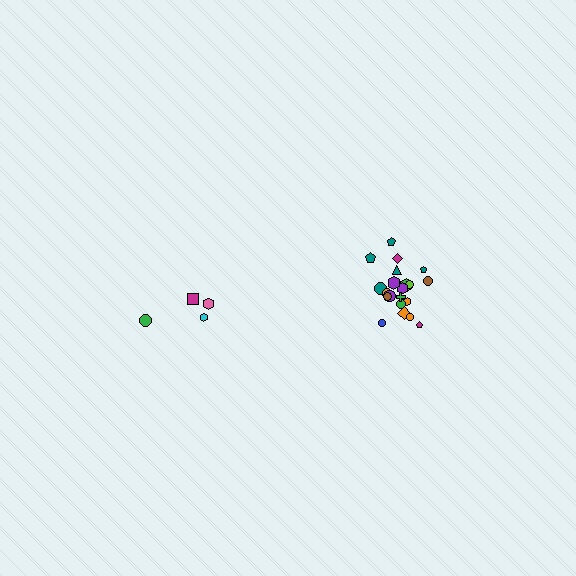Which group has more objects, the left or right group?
The right group.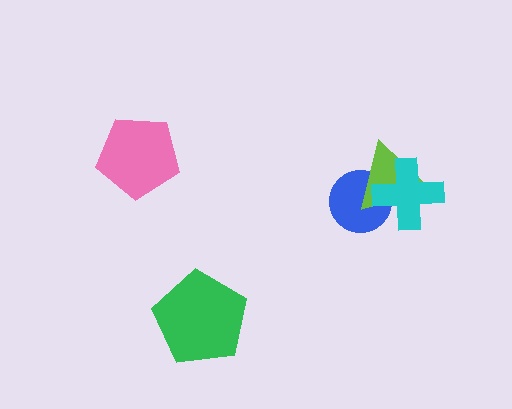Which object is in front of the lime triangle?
The cyan cross is in front of the lime triangle.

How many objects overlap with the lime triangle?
2 objects overlap with the lime triangle.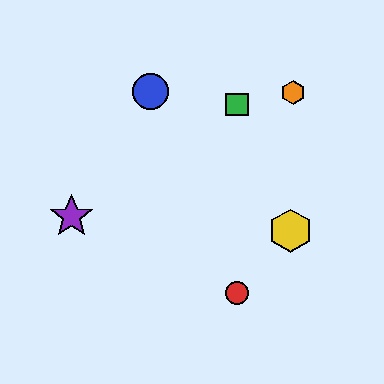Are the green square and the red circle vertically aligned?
Yes, both are at x≈237.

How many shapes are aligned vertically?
2 shapes (the red circle, the green square) are aligned vertically.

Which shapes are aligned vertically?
The red circle, the green square are aligned vertically.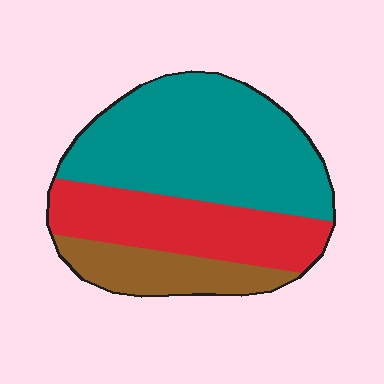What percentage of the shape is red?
Red covers around 30% of the shape.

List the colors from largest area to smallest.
From largest to smallest: teal, red, brown.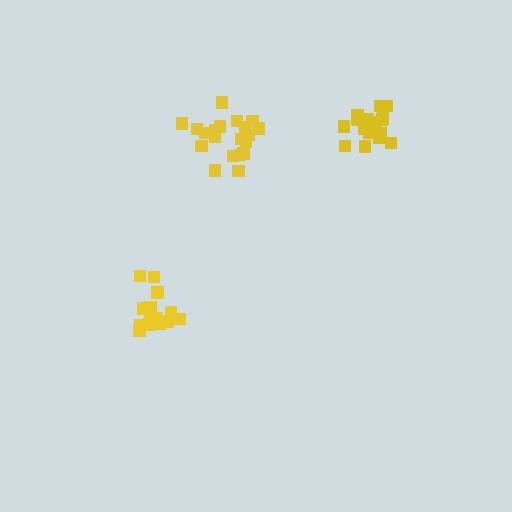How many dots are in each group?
Group 1: 20 dots, Group 2: 16 dots, Group 3: 18 dots (54 total).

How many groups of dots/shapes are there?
There are 3 groups.